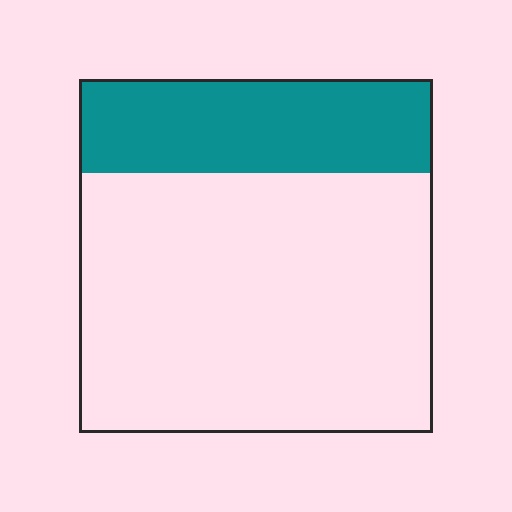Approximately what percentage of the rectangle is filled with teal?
Approximately 25%.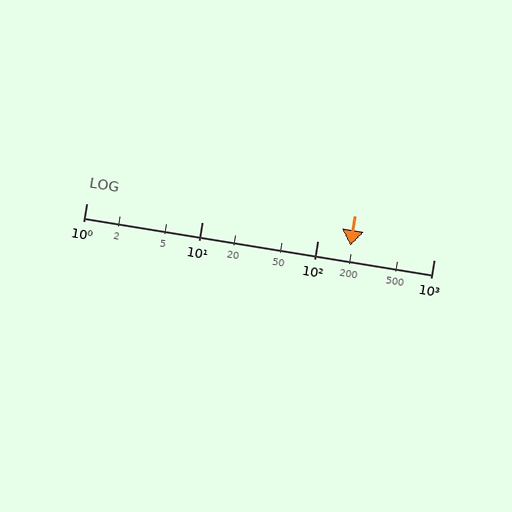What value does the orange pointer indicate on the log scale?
The pointer indicates approximately 190.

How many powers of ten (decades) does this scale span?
The scale spans 3 decades, from 1 to 1000.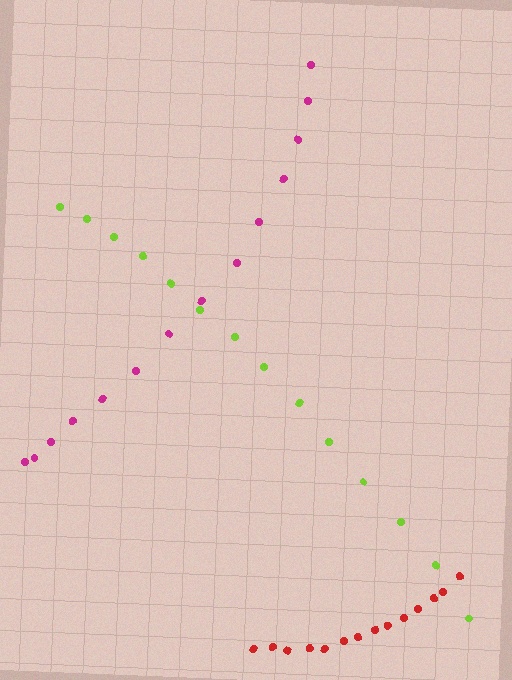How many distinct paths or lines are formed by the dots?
There are 3 distinct paths.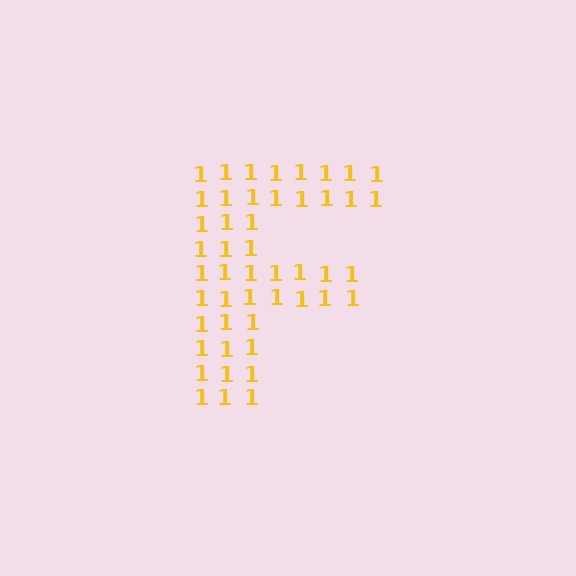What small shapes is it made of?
It is made of small digit 1's.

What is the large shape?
The large shape is the letter F.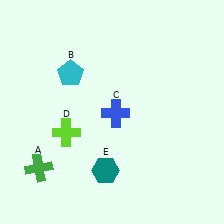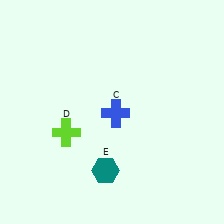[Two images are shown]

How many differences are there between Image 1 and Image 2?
There are 2 differences between the two images.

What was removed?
The green cross (A), the cyan pentagon (B) were removed in Image 2.